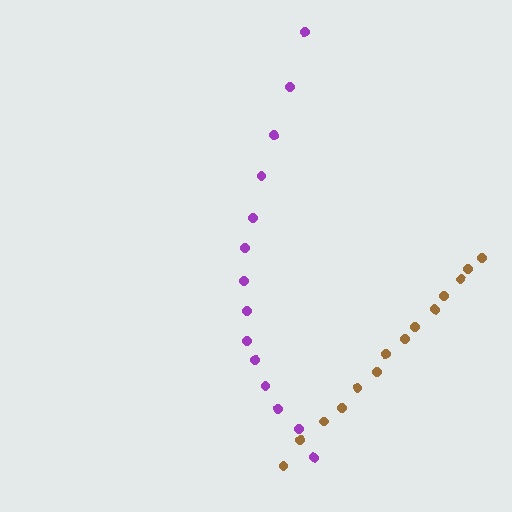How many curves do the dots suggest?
There are 2 distinct paths.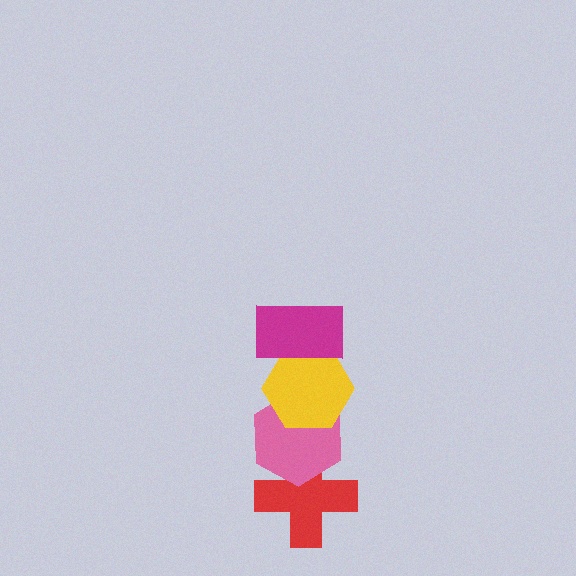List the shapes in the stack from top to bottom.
From top to bottom: the magenta rectangle, the yellow hexagon, the pink hexagon, the red cross.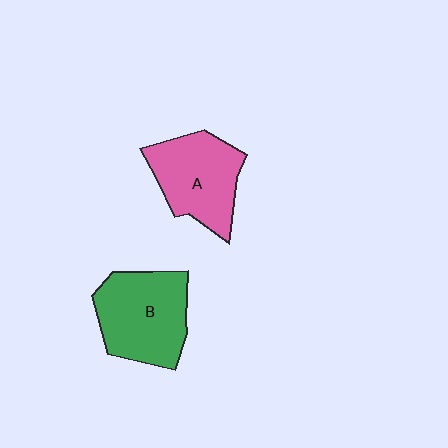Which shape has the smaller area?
Shape A (pink).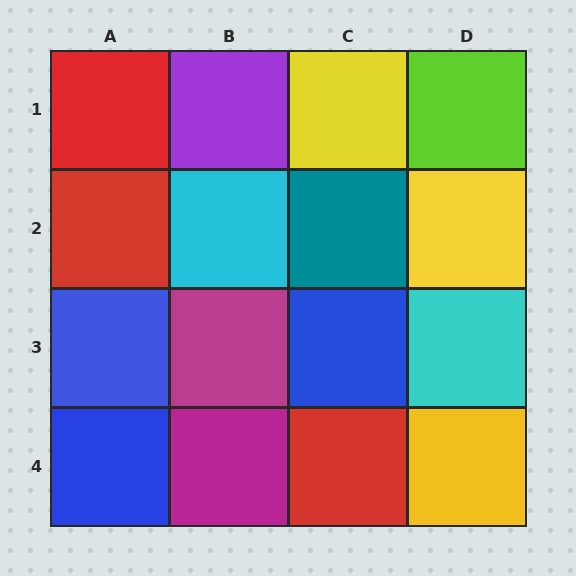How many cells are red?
3 cells are red.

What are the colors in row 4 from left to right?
Blue, magenta, red, yellow.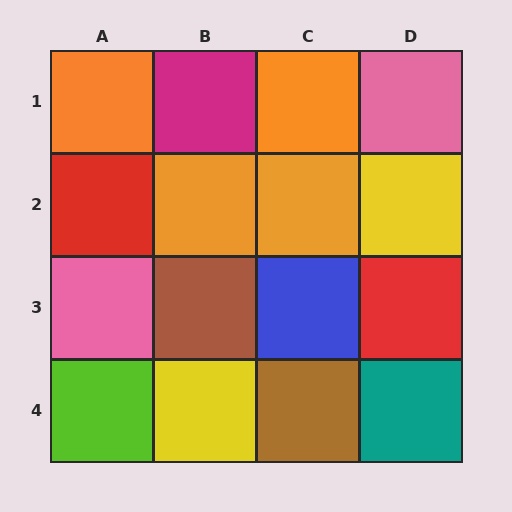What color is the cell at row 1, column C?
Orange.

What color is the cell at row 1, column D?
Pink.